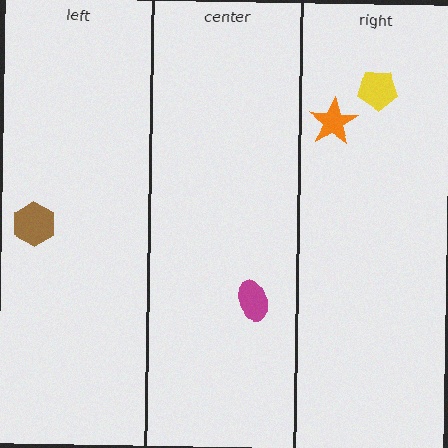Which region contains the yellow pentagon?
The right region.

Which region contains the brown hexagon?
The left region.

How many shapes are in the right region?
2.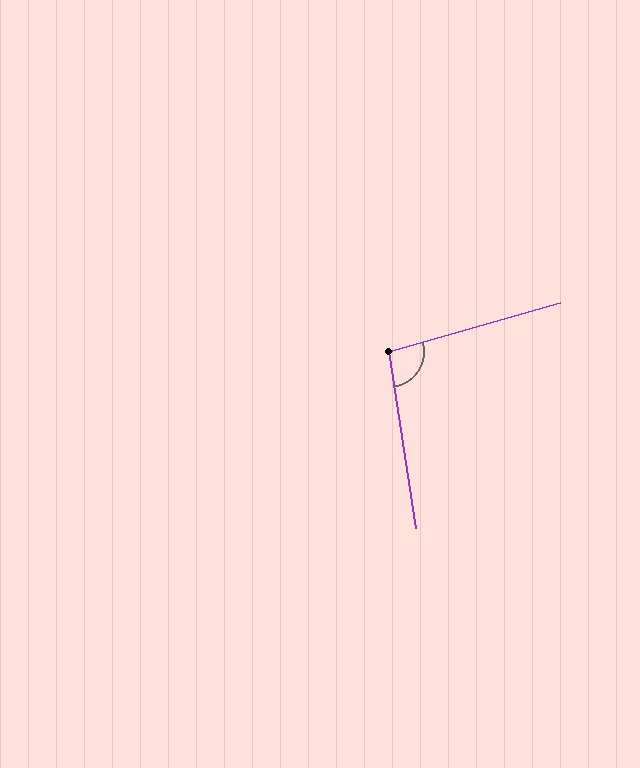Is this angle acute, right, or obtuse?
It is obtuse.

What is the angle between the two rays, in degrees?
Approximately 98 degrees.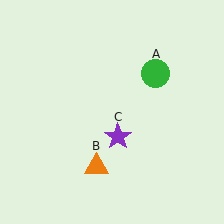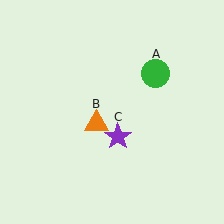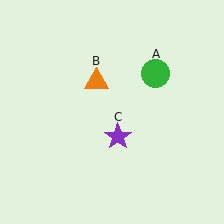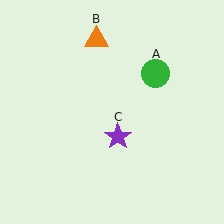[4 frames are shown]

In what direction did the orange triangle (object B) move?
The orange triangle (object B) moved up.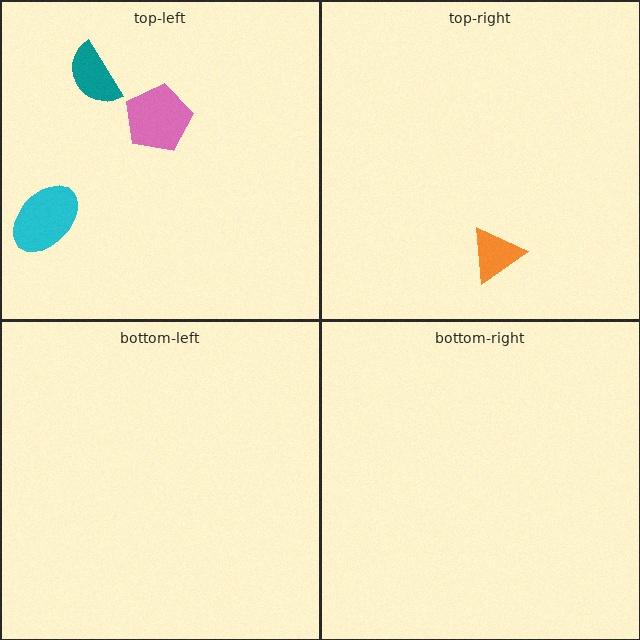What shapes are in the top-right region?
The orange triangle.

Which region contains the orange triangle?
The top-right region.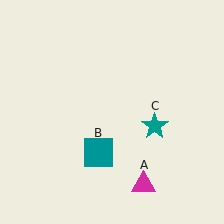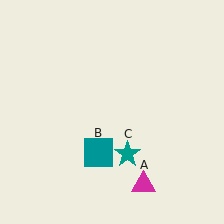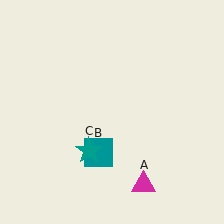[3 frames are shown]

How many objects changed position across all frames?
1 object changed position: teal star (object C).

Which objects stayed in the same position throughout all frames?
Magenta triangle (object A) and teal square (object B) remained stationary.